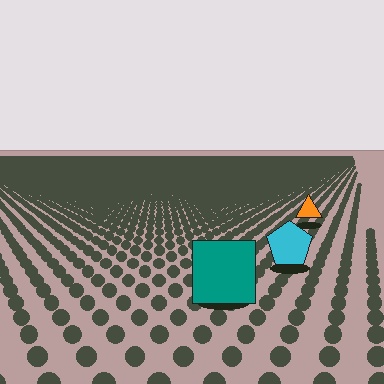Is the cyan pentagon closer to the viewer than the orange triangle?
Yes. The cyan pentagon is closer — you can tell from the texture gradient: the ground texture is coarser near it.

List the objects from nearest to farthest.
From nearest to farthest: the teal square, the cyan pentagon, the orange triangle.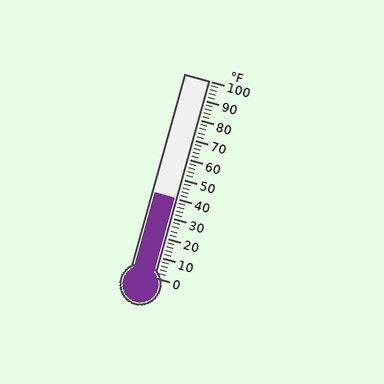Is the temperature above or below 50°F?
The temperature is below 50°F.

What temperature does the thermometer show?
The thermometer shows approximately 40°F.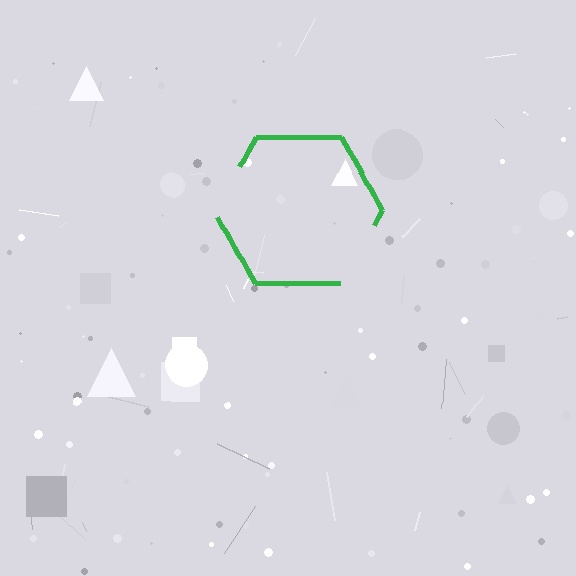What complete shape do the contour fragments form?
The contour fragments form a hexagon.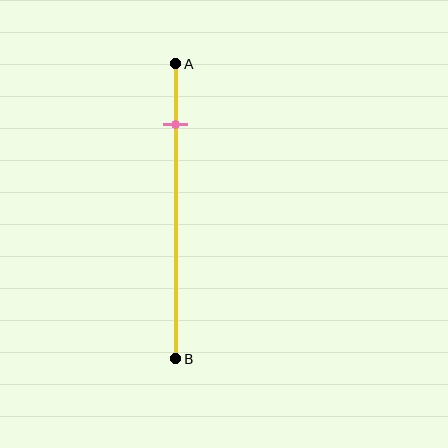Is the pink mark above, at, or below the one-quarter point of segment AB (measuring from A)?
The pink mark is above the one-quarter point of segment AB.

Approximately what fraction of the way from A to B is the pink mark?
The pink mark is approximately 20% of the way from A to B.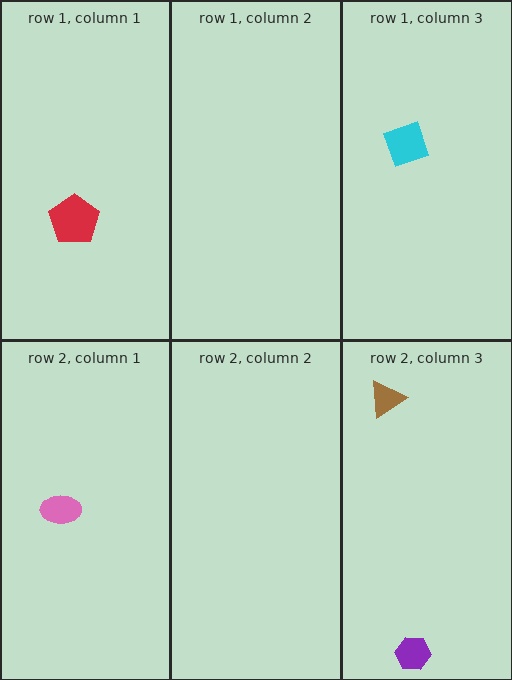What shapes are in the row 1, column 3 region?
The cyan diamond.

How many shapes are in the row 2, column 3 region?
2.